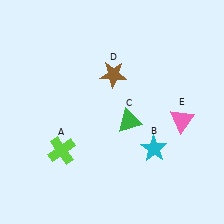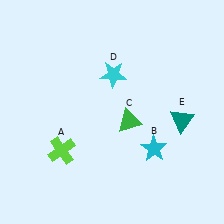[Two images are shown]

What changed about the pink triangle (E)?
In Image 1, E is pink. In Image 2, it changed to teal.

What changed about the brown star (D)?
In Image 1, D is brown. In Image 2, it changed to cyan.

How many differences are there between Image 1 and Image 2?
There are 2 differences between the two images.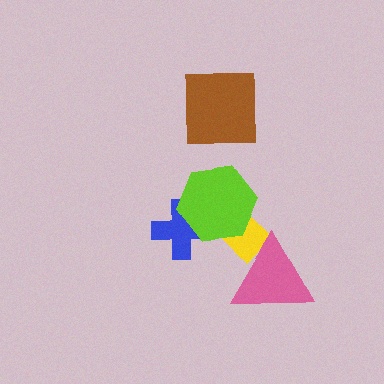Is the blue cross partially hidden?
Yes, it is partially covered by another shape.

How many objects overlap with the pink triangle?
1 object overlaps with the pink triangle.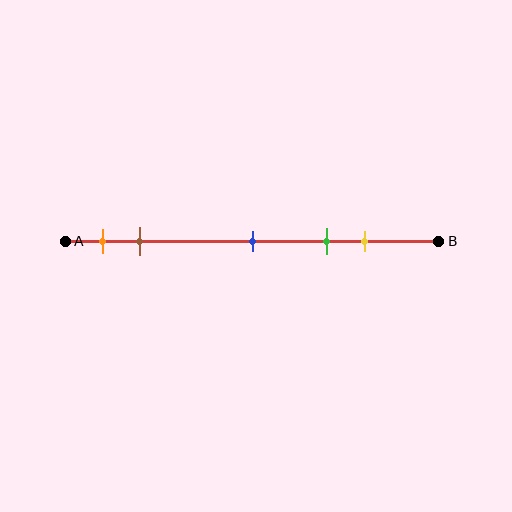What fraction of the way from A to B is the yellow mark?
The yellow mark is approximately 80% (0.8) of the way from A to B.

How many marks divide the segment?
There are 5 marks dividing the segment.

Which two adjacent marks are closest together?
The orange and brown marks are the closest adjacent pair.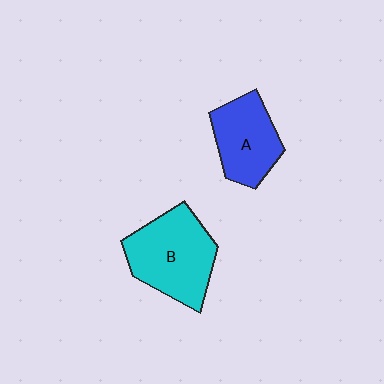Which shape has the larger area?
Shape B (cyan).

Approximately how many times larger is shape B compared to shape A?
Approximately 1.3 times.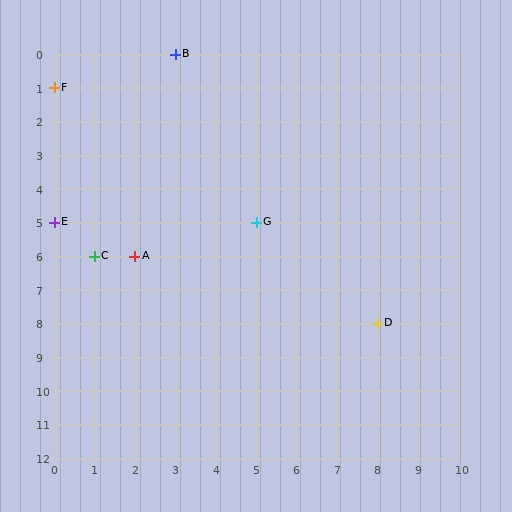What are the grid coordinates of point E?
Point E is at grid coordinates (0, 5).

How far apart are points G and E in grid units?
Points G and E are 5 columns apart.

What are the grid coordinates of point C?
Point C is at grid coordinates (1, 6).